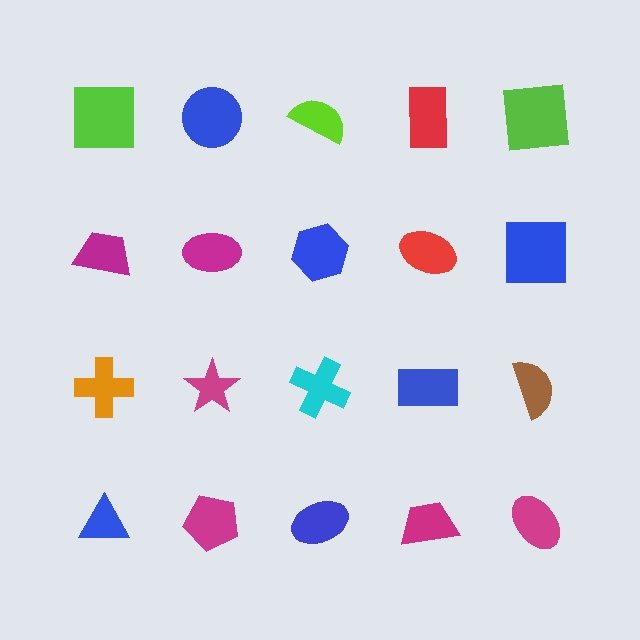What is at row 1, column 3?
A lime semicircle.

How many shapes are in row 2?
5 shapes.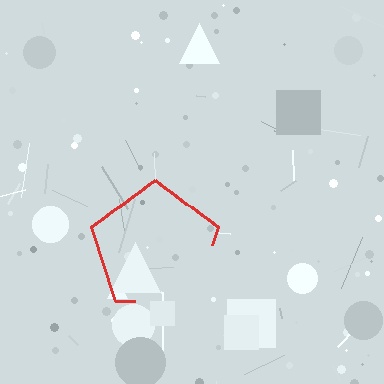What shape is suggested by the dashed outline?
The dashed outline suggests a pentagon.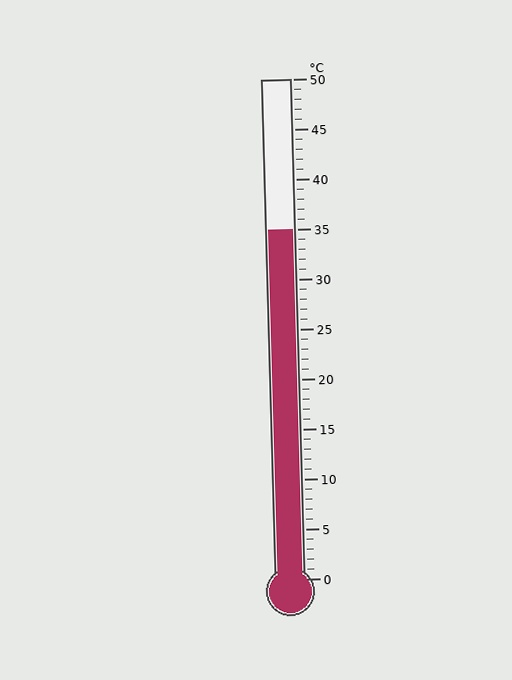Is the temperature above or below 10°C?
The temperature is above 10°C.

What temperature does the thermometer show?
The thermometer shows approximately 35°C.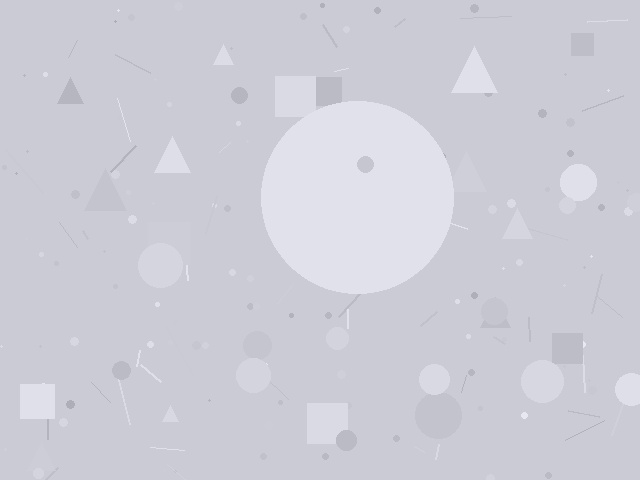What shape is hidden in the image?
A circle is hidden in the image.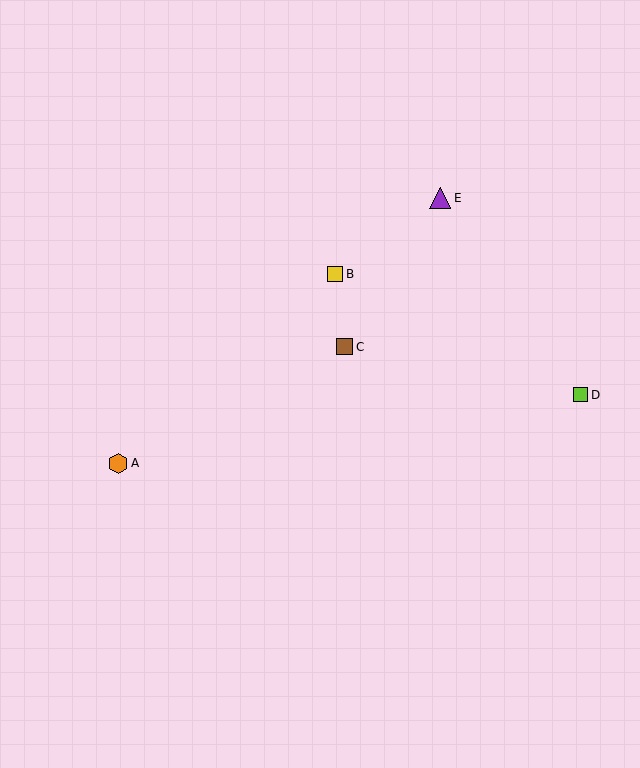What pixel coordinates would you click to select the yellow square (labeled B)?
Click at (335, 274) to select the yellow square B.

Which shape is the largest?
The purple triangle (labeled E) is the largest.